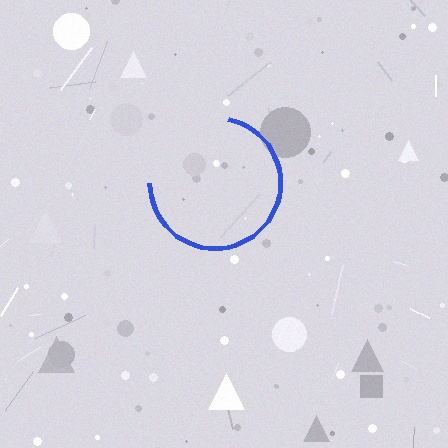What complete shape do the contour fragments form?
The contour fragments form a circle.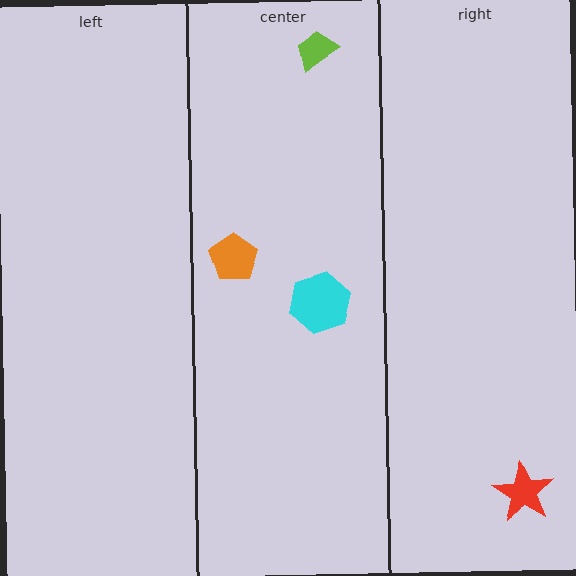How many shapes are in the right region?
1.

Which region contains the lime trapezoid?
The center region.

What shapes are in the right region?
The red star.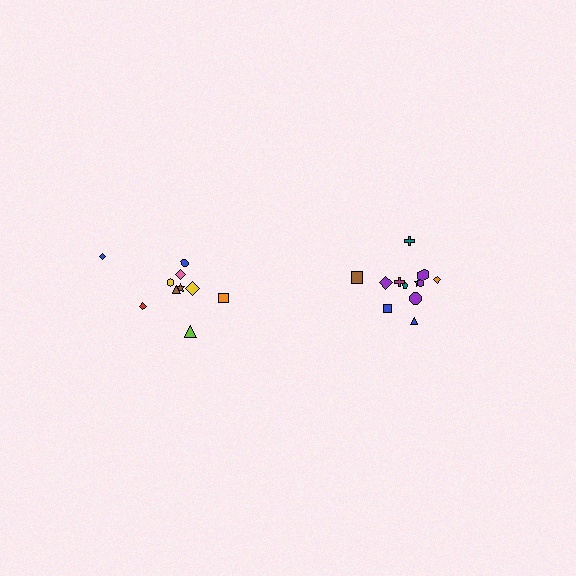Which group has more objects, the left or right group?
The right group.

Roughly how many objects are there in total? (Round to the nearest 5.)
Roughly 20 objects in total.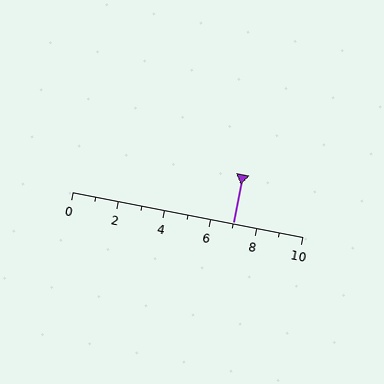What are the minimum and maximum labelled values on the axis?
The axis runs from 0 to 10.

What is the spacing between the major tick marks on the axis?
The major ticks are spaced 2 apart.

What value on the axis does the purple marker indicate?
The marker indicates approximately 7.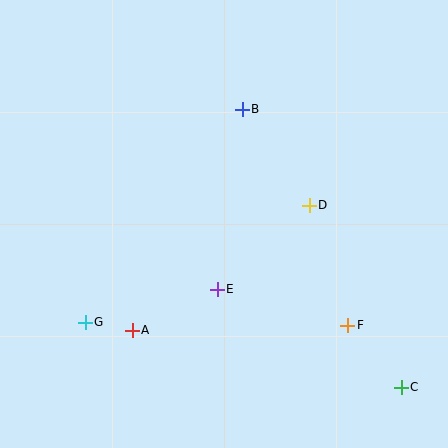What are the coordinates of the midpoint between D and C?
The midpoint between D and C is at (355, 296).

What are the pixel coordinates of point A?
Point A is at (132, 330).